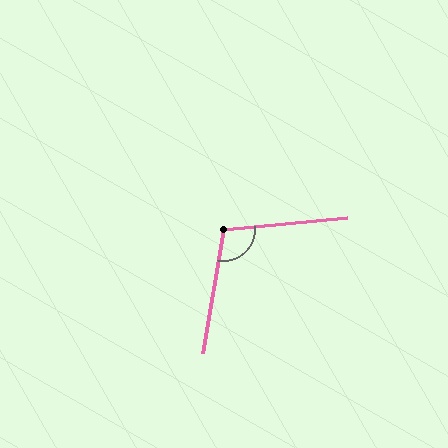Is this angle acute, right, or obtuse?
It is obtuse.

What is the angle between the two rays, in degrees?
Approximately 105 degrees.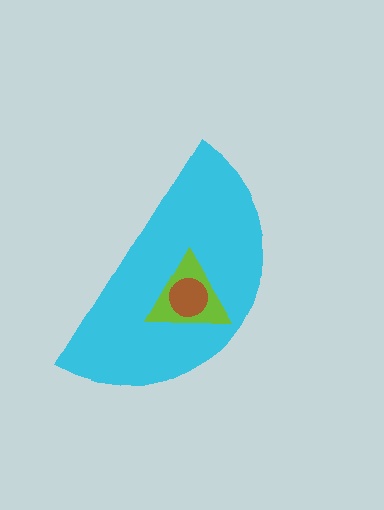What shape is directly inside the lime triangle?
The brown circle.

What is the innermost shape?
The brown circle.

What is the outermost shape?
The cyan semicircle.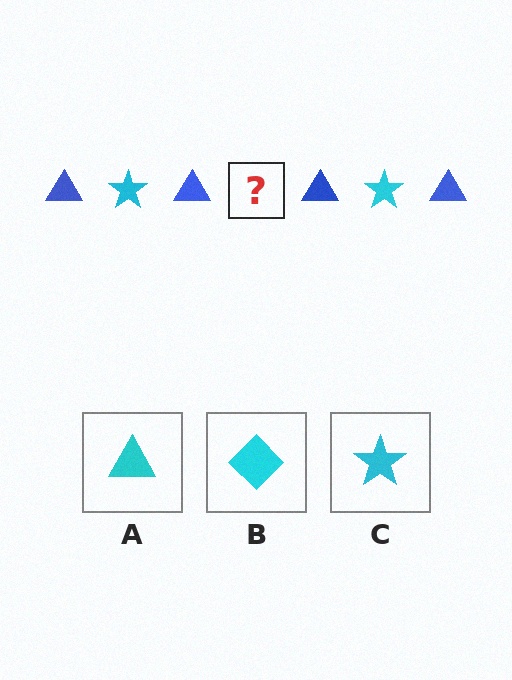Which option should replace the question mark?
Option C.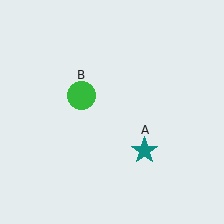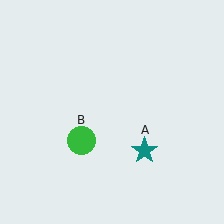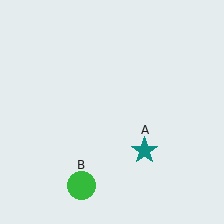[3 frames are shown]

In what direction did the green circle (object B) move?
The green circle (object B) moved down.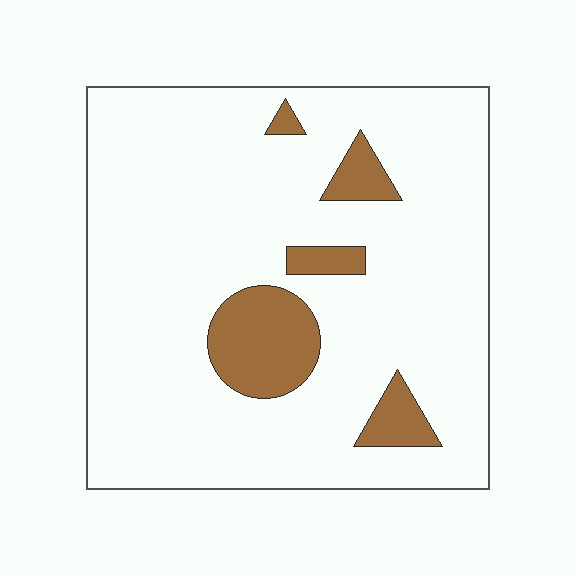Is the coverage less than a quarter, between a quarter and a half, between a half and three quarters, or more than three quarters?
Less than a quarter.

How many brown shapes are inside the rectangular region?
5.